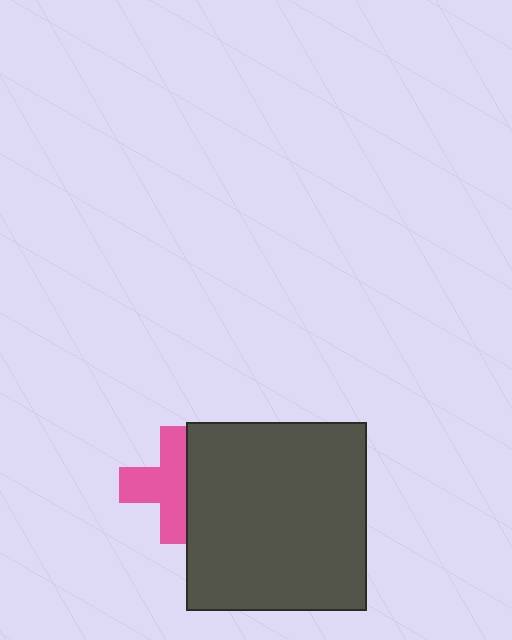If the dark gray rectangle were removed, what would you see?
You would see the complete pink cross.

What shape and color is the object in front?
The object in front is a dark gray rectangle.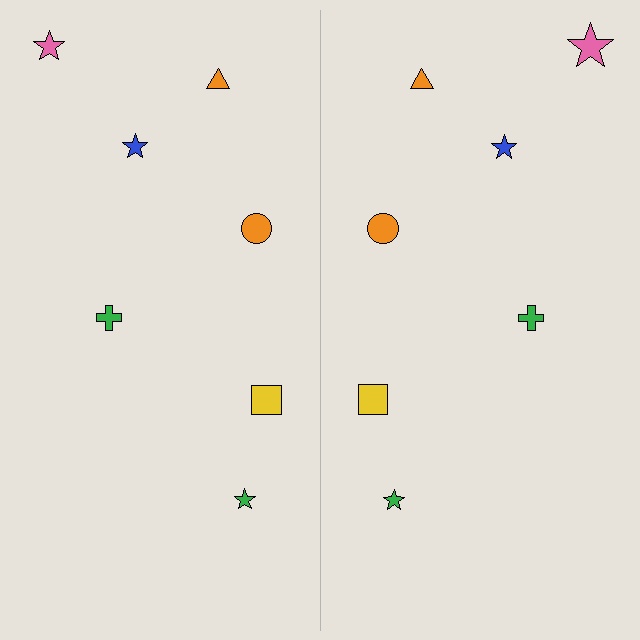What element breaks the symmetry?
The pink star on the right side has a different size than its mirror counterpart.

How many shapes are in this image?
There are 14 shapes in this image.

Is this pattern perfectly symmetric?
No, the pattern is not perfectly symmetric. The pink star on the right side has a different size than its mirror counterpart.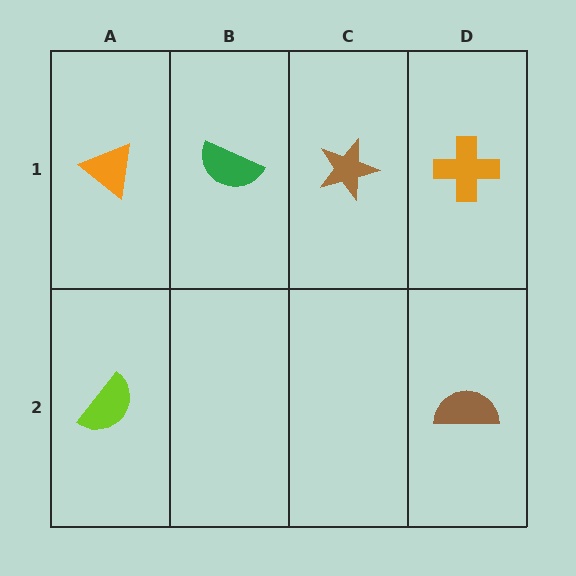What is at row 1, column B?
A green semicircle.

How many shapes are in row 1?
4 shapes.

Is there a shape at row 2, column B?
No, that cell is empty.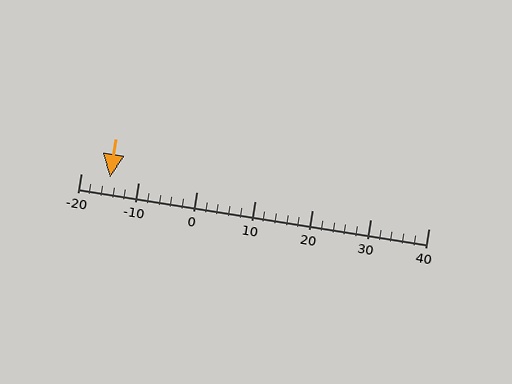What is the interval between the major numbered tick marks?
The major tick marks are spaced 10 units apart.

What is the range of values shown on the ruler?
The ruler shows values from -20 to 40.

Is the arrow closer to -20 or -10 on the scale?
The arrow is closer to -10.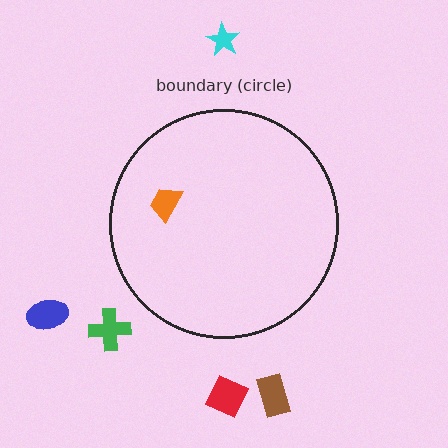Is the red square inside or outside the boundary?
Outside.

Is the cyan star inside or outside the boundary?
Outside.